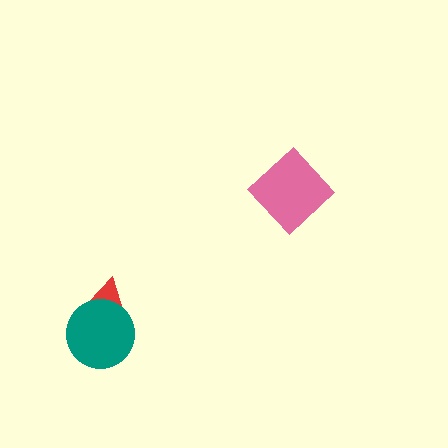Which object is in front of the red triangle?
The teal circle is in front of the red triangle.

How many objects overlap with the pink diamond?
0 objects overlap with the pink diamond.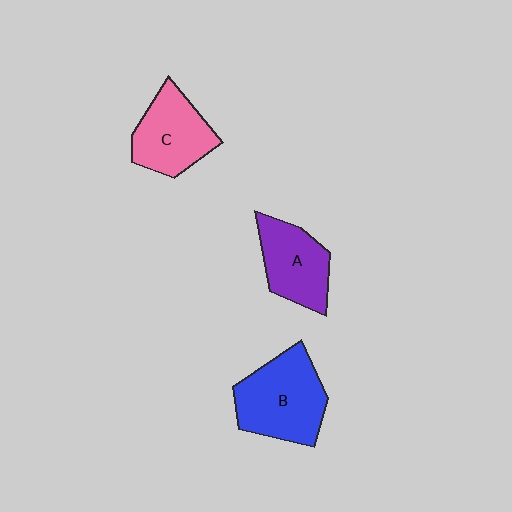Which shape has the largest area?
Shape B (blue).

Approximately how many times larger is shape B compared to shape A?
Approximately 1.3 times.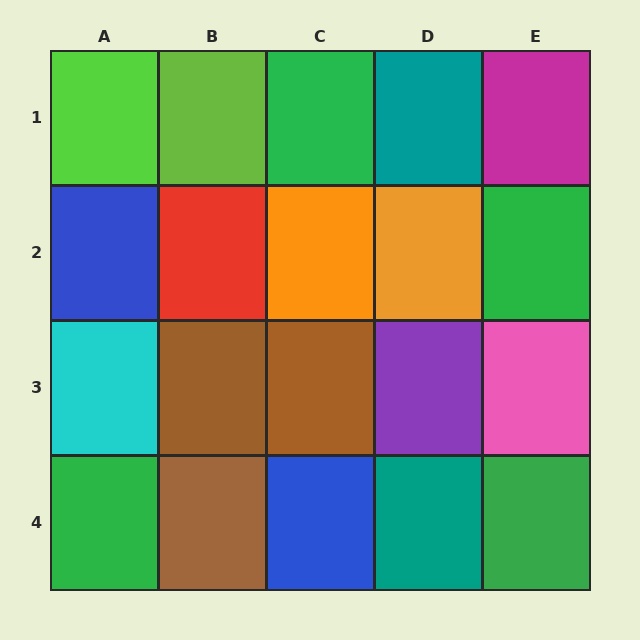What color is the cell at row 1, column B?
Lime.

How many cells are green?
4 cells are green.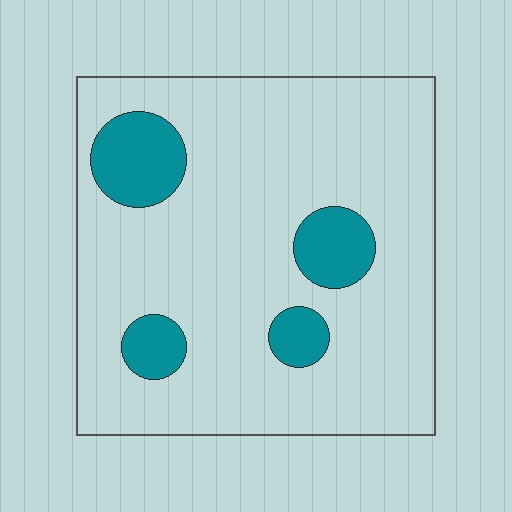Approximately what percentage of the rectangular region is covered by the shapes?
Approximately 15%.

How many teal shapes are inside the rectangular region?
4.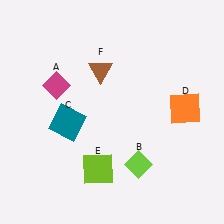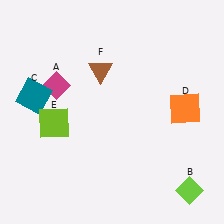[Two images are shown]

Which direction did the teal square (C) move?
The teal square (C) moved left.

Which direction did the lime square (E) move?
The lime square (E) moved up.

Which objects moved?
The objects that moved are: the lime diamond (B), the teal square (C), the lime square (E).